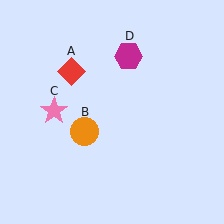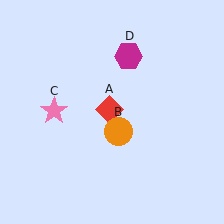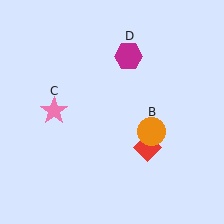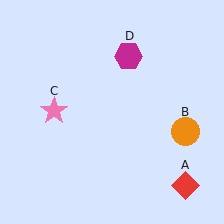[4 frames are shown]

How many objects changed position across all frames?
2 objects changed position: red diamond (object A), orange circle (object B).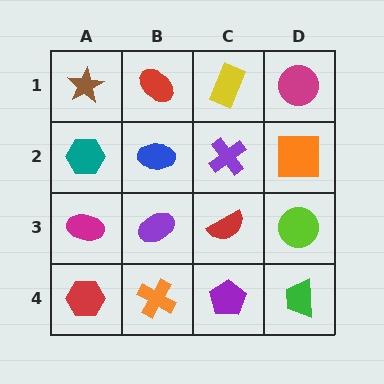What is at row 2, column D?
An orange square.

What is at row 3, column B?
A purple ellipse.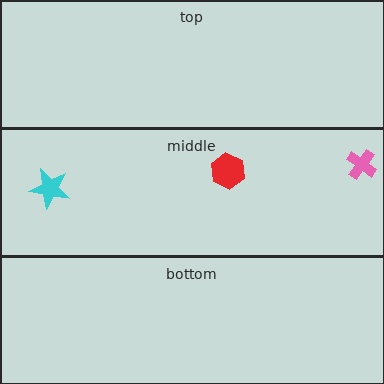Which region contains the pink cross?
The middle region.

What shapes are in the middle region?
The pink cross, the cyan star, the red hexagon.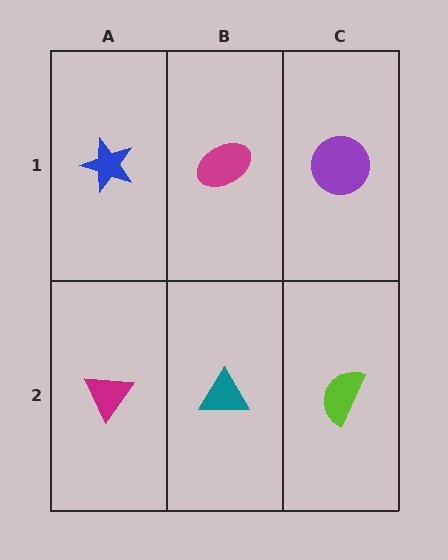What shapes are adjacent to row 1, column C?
A lime semicircle (row 2, column C), a magenta ellipse (row 1, column B).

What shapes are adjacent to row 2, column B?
A magenta ellipse (row 1, column B), a magenta triangle (row 2, column A), a lime semicircle (row 2, column C).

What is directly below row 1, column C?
A lime semicircle.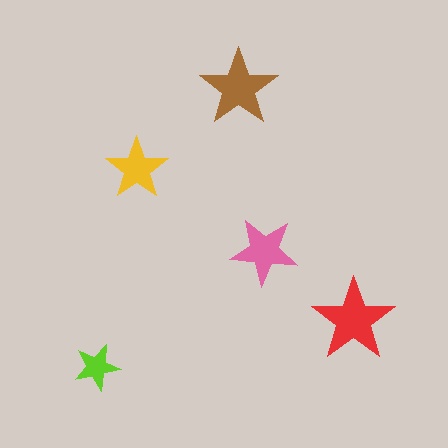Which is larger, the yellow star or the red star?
The red one.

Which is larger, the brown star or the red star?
The red one.